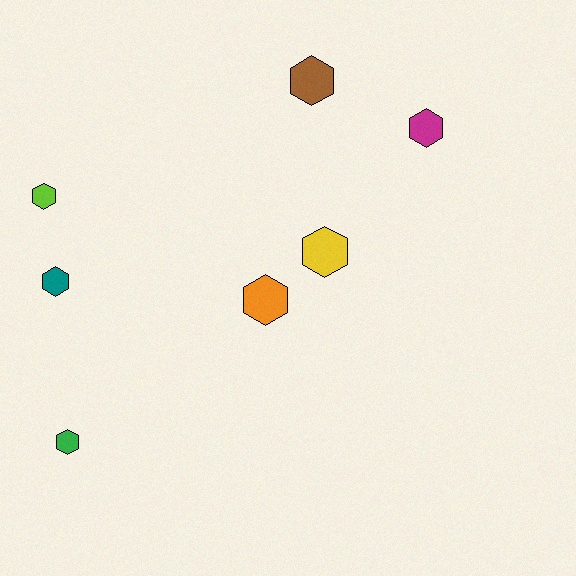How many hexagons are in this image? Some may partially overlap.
There are 7 hexagons.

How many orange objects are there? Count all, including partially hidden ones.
There is 1 orange object.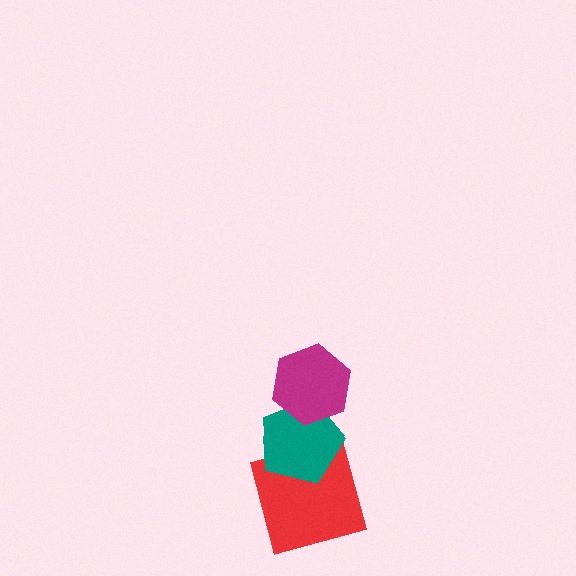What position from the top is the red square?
The red square is 3rd from the top.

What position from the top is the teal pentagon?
The teal pentagon is 2nd from the top.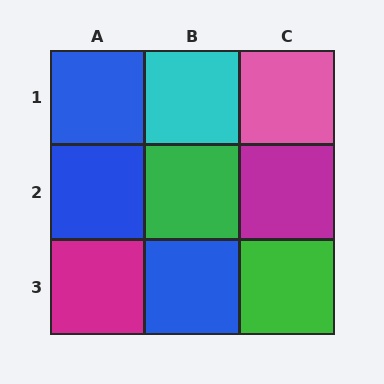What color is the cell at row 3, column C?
Green.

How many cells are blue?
3 cells are blue.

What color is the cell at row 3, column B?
Blue.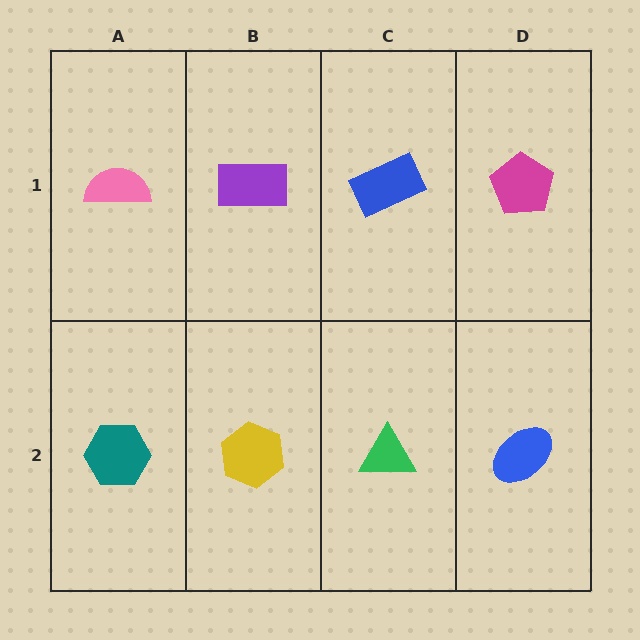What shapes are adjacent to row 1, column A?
A teal hexagon (row 2, column A), a purple rectangle (row 1, column B).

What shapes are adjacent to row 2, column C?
A blue rectangle (row 1, column C), a yellow hexagon (row 2, column B), a blue ellipse (row 2, column D).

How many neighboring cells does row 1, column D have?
2.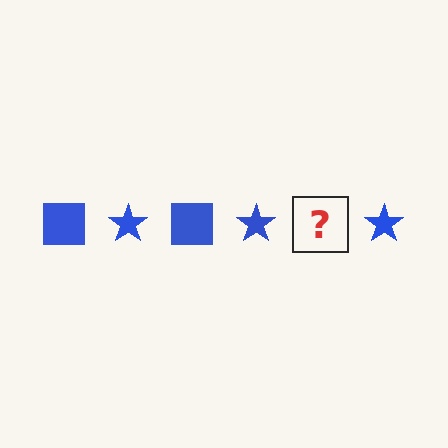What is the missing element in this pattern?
The missing element is a blue square.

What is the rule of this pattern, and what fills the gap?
The rule is that the pattern cycles through square, star shapes in blue. The gap should be filled with a blue square.